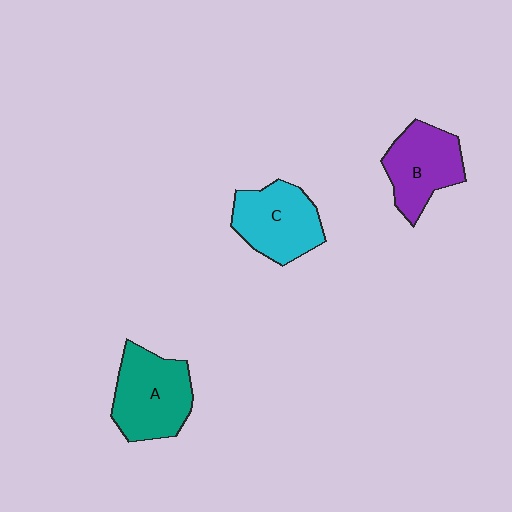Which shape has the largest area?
Shape A (teal).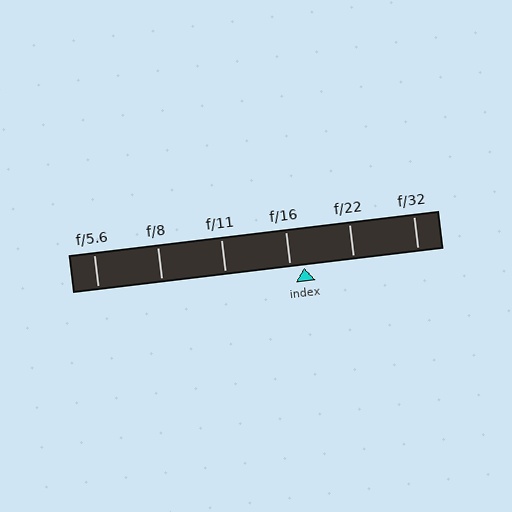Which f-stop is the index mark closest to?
The index mark is closest to f/16.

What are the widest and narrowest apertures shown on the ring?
The widest aperture shown is f/5.6 and the narrowest is f/32.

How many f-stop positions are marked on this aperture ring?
There are 6 f-stop positions marked.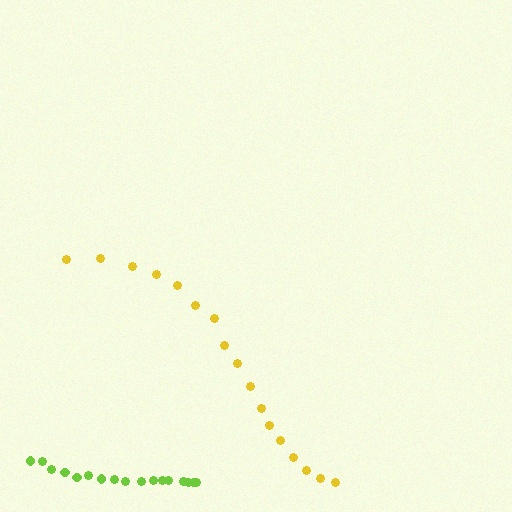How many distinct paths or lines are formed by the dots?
There are 2 distinct paths.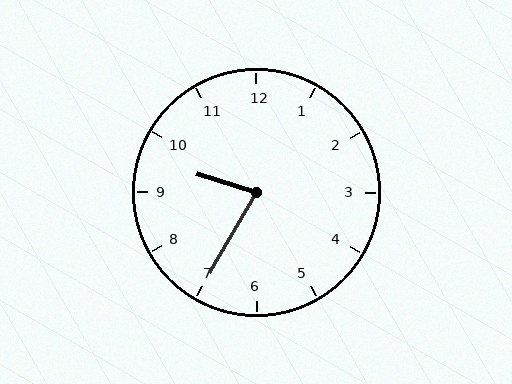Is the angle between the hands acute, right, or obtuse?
It is acute.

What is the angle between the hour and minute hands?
Approximately 78 degrees.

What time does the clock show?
9:35.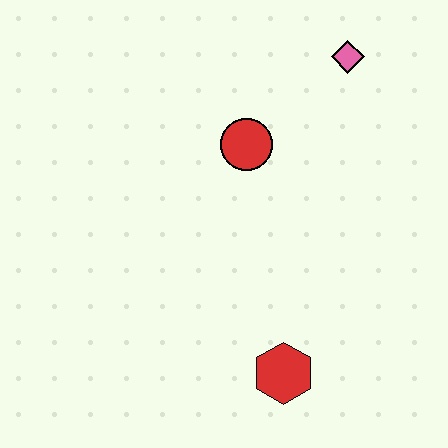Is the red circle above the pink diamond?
No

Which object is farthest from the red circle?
The red hexagon is farthest from the red circle.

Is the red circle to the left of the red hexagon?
Yes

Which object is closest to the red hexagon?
The red circle is closest to the red hexagon.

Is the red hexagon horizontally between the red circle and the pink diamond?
Yes